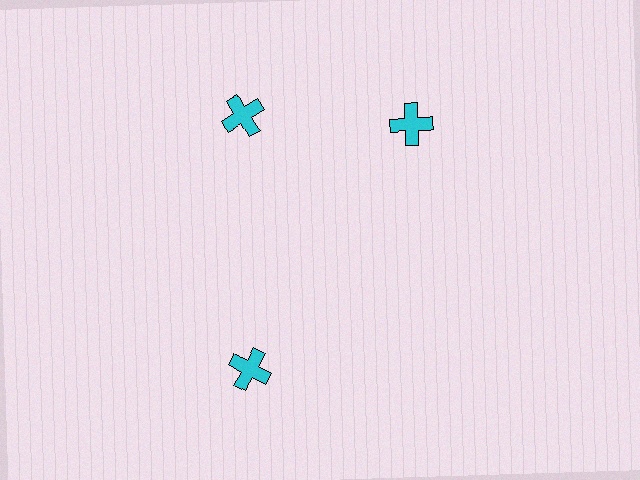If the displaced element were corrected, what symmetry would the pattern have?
It would have 3-fold rotational symmetry — the pattern would map onto itself every 120 degrees.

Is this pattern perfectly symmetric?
No. The 3 cyan crosses are arranged in a ring, but one element near the 3 o'clock position is rotated out of alignment along the ring, breaking the 3-fold rotational symmetry.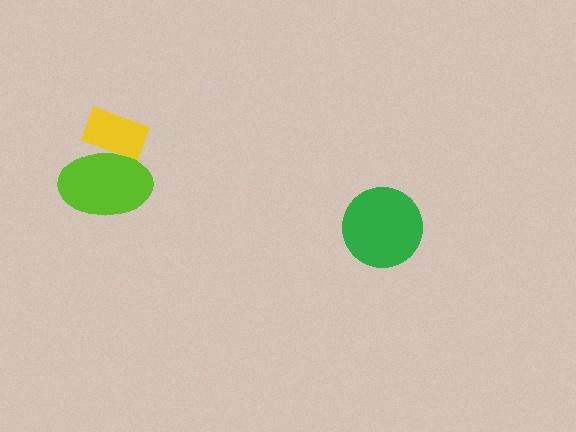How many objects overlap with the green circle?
0 objects overlap with the green circle.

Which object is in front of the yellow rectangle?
The lime ellipse is in front of the yellow rectangle.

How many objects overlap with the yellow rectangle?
1 object overlaps with the yellow rectangle.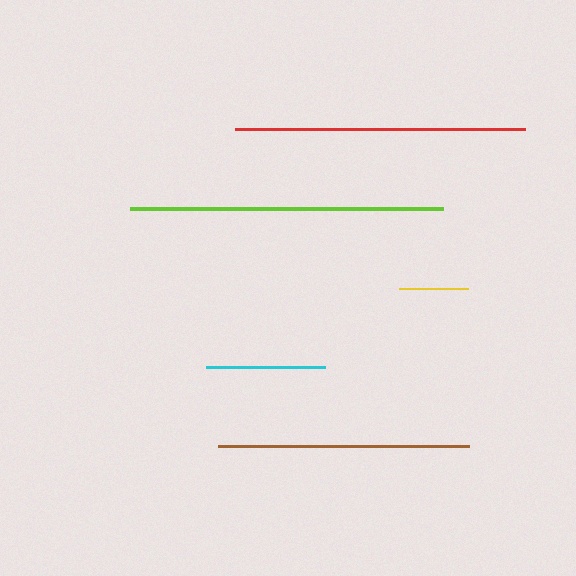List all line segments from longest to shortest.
From longest to shortest: lime, red, brown, cyan, yellow.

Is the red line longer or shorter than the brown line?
The red line is longer than the brown line.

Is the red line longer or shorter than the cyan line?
The red line is longer than the cyan line.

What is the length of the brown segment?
The brown segment is approximately 251 pixels long.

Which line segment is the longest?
The lime line is the longest at approximately 313 pixels.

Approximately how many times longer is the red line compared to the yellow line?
The red line is approximately 4.2 times the length of the yellow line.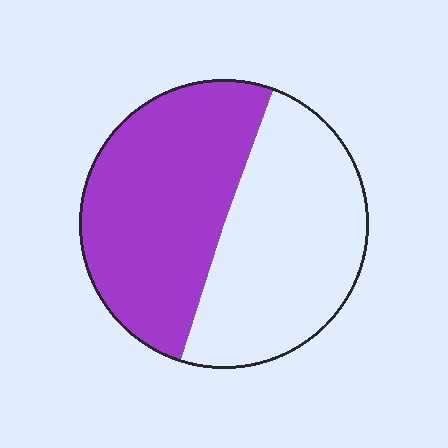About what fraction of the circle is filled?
About one half (1/2).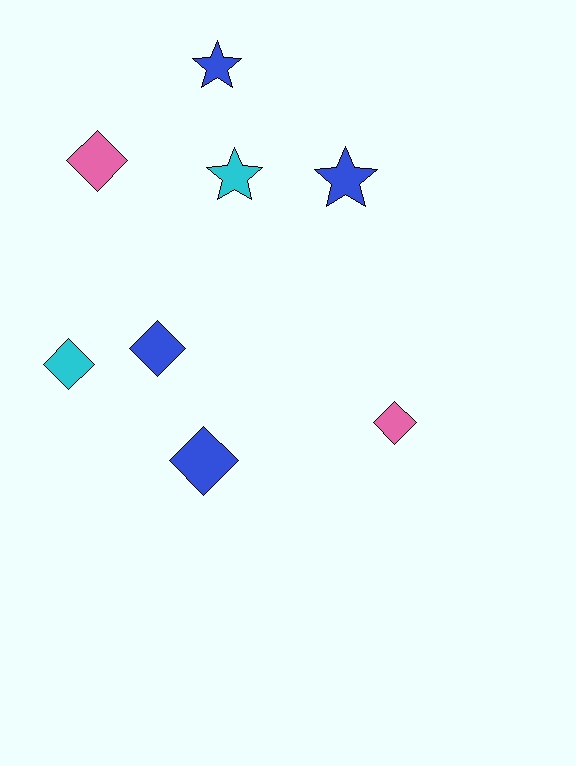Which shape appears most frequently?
Diamond, with 5 objects.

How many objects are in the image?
There are 8 objects.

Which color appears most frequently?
Blue, with 4 objects.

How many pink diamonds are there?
There are 2 pink diamonds.